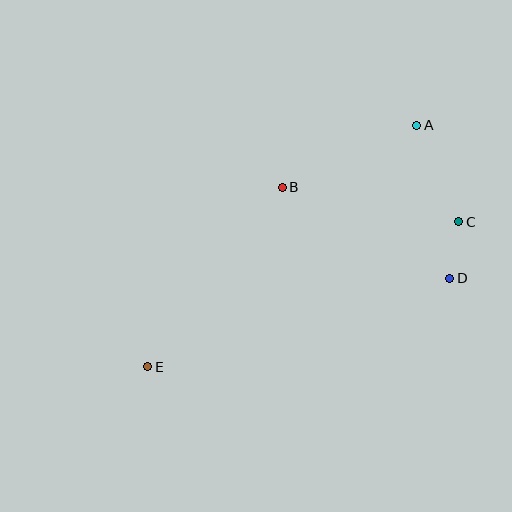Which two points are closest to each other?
Points C and D are closest to each other.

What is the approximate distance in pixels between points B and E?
The distance between B and E is approximately 224 pixels.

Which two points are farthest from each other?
Points A and E are farthest from each other.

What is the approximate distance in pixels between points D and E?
The distance between D and E is approximately 315 pixels.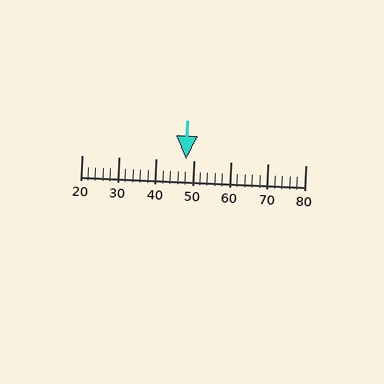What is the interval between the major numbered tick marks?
The major tick marks are spaced 10 units apart.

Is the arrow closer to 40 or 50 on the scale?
The arrow is closer to 50.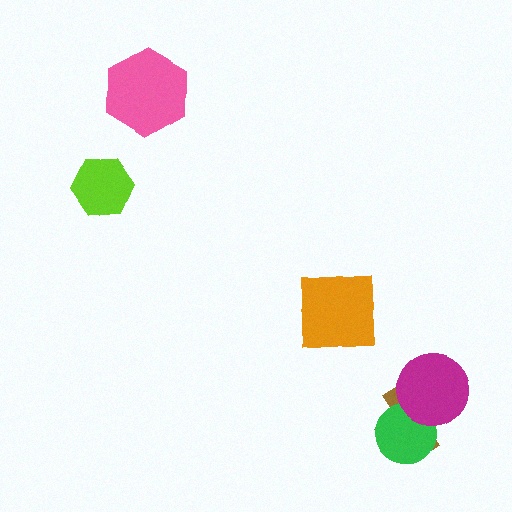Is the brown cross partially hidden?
Yes, it is partially covered by another shape.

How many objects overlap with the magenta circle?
2 objects overlap with the magenta circle.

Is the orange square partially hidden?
No, no other shape covers it.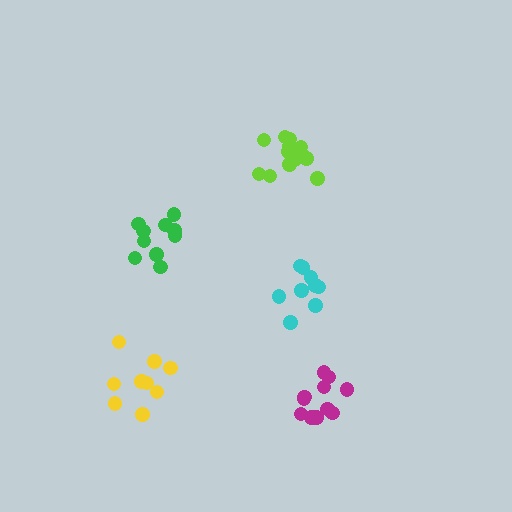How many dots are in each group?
Group 1: 11 dots, Group 2: 10 dots, Group 3: 9 dots, Group 4: 14 dots, Group 5: 9 dots (53 total).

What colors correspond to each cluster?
The clusters are colored: magenta, green, cyan, lime, yellow.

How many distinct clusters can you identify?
There are 5 distinct clusters.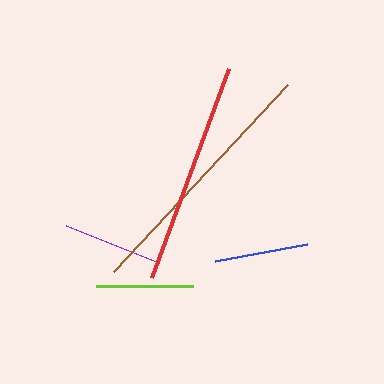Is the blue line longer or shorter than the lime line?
The lime line is longer than the blue line.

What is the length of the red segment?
The red segment is approximately 223 pixels long.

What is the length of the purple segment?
The purple segment is approximately 96 pixels long.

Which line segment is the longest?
The brown line is the longest at approximately 255 pixels.